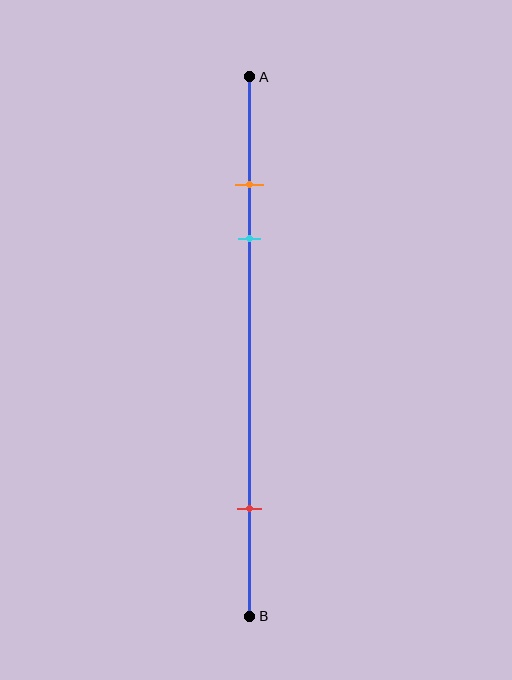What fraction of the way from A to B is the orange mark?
The orange mark is approximately 20% (0.2) of the way from A to B.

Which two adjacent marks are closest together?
The orange and cyan marks are the closest adjacent pair.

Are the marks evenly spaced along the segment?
No, the marks are not evenly spaced.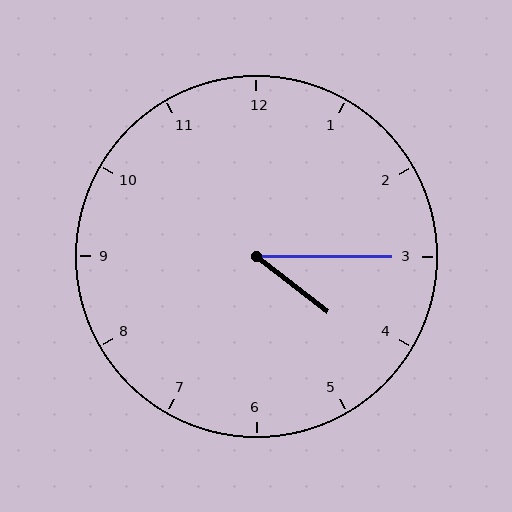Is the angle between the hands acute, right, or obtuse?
It is acute.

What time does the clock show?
4:15.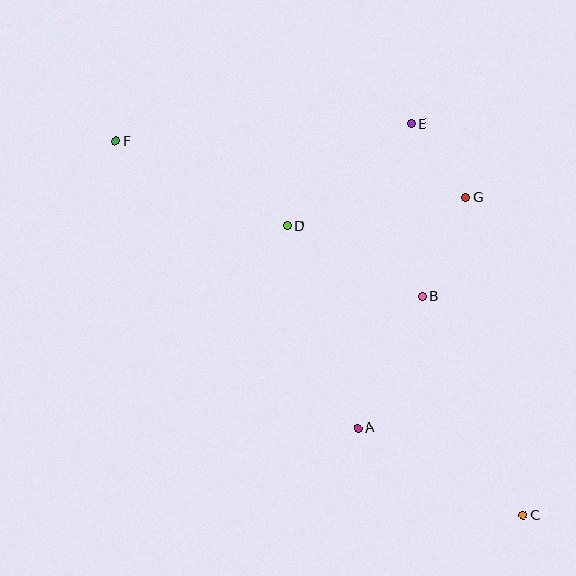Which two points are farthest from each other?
Points C and F are farthest from each other.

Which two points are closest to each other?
Points E and G are closest to each other.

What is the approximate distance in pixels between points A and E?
The distance between A and E is approximately 309 pixels.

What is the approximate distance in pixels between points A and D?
The distance between A and D is approximately 214 pixels.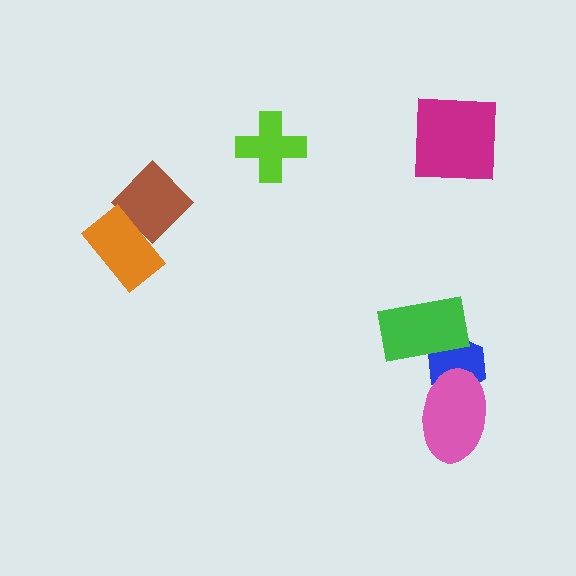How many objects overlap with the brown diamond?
1 object overlaps with the brown diamond.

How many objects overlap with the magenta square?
0 objects overlap with the magenta square.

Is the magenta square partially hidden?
No, no other shape covers it.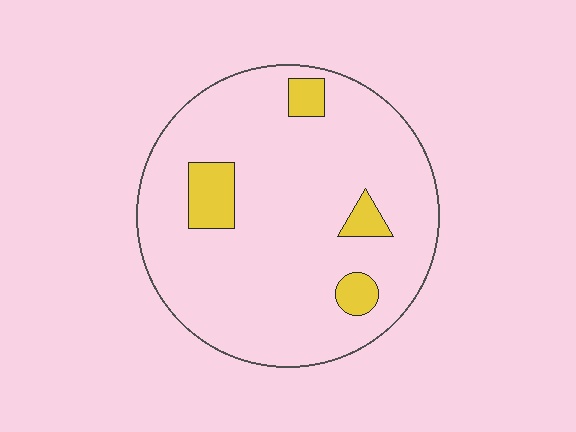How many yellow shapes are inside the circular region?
4.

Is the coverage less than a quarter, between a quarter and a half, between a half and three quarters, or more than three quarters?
Less than a quarter.